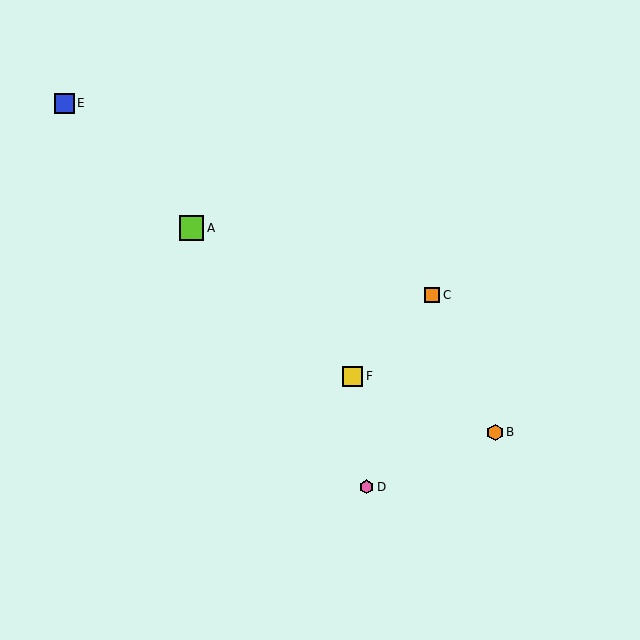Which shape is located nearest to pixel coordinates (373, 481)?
The pink hexagon (labeled D) at (366, 487) is nearest to that location.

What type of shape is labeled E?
Shape E is a blue square.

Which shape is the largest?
The lime square (labeled A) is the largest.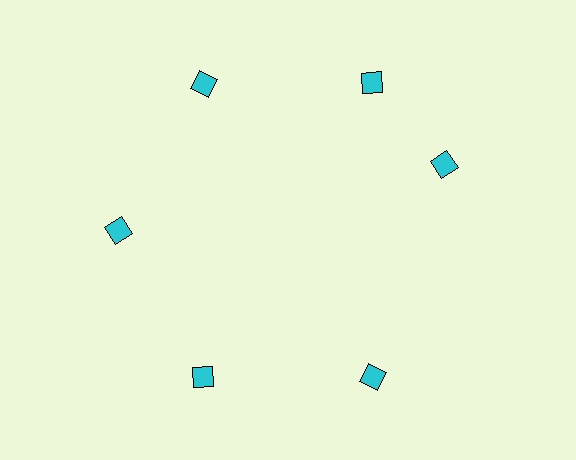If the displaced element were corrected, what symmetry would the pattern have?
It would have 6-fold rotational symmetry — the pattern would map onto itself every 60 degrees.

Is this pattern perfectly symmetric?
No. The 6 cyan diamonds are arranged in a ring, but one element near the 3 o'clock position is rotated out of alignment along the ring, breaking the 6-fold rotational symmetry.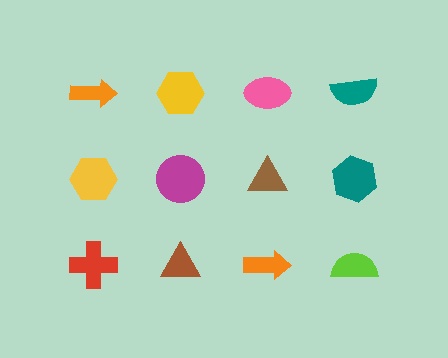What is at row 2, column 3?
A brown triangle.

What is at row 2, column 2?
A magenta circle.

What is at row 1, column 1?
An orange arrow.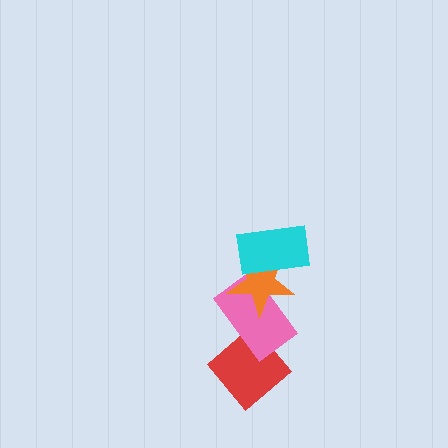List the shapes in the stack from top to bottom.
From top to bottom: the cyan rectangle, the orange star, the pink rectangle, the red diamond.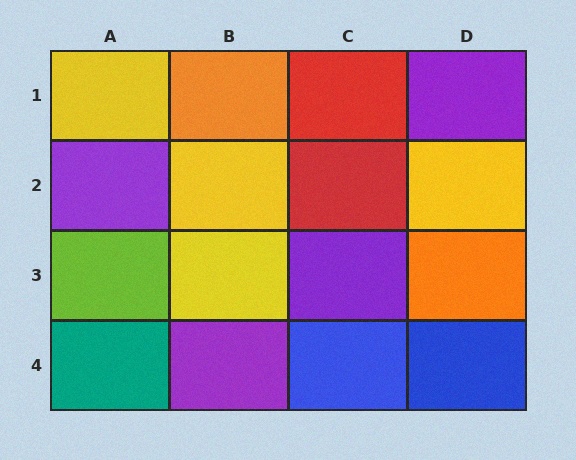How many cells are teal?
1 cell is teal.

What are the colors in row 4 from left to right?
Teal, purple, blue, blue.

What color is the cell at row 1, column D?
Purple.